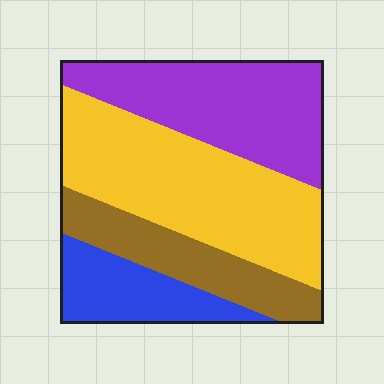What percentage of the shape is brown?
Brown covers 18% of the shape.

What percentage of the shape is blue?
Blue covers around 15% of the shape.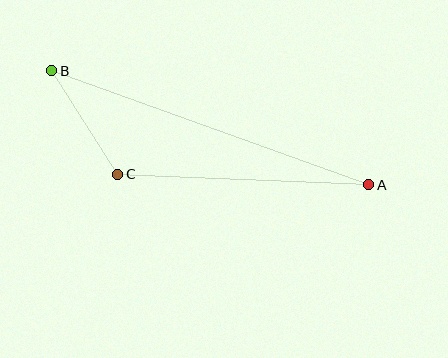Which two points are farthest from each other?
Points A and B are farthest from each other.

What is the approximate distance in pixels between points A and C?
The distance between A and C is approximately 251 pixels.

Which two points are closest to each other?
Points B and C are closest to each other.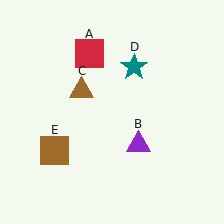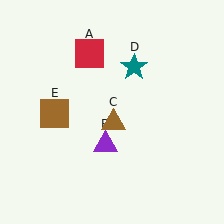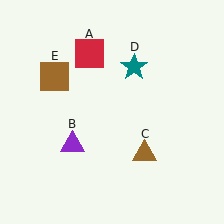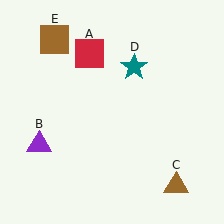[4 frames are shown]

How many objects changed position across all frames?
3 objects changed position: purple triangle (object B), brown triangle (object C), brown square (object E).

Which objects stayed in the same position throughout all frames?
Red square (object A) and teal star (object D) remained stationary.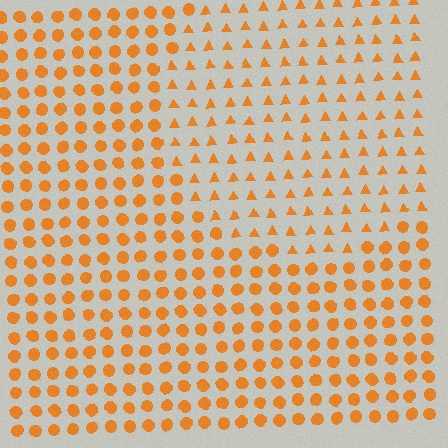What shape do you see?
I see a circle.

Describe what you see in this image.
The image is filled with small orange elements arranged in a uniform grid. A circle-shaped region contains triangles, while the surrounding area contains circles. The boundary is defined purely by the change in element shape.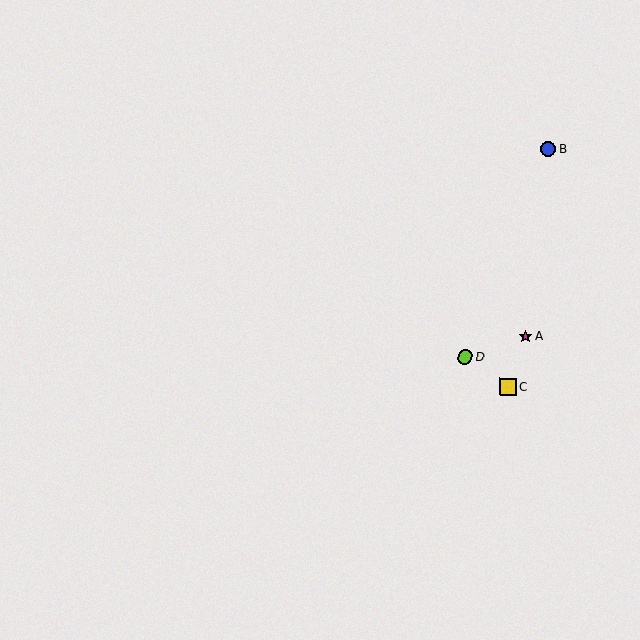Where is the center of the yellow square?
The center of the yellow square is at (508, 386).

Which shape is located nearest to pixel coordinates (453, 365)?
The lime circle (labeled D) at (465, 357) is nearest to that location.